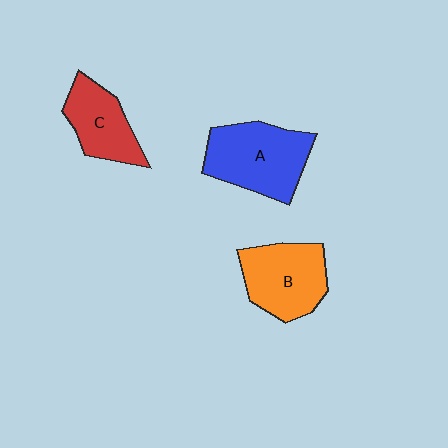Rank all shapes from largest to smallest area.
From largest to smallest: A (blue), B (orange), C (red).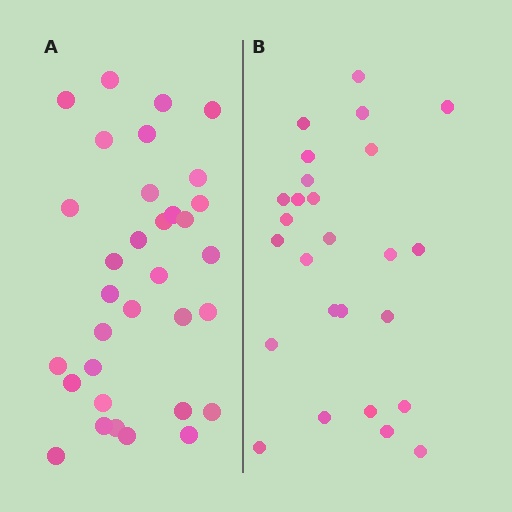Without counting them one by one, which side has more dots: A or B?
Region A (the left region) has more dots.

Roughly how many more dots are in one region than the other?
Region A has roughly 8 or so more dots than region B.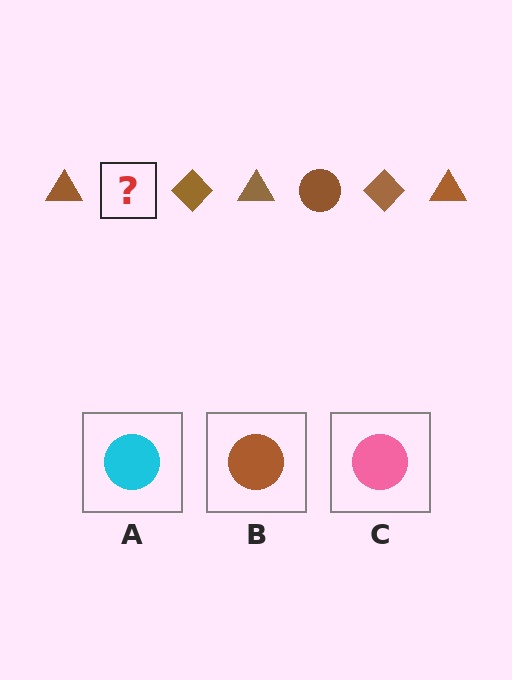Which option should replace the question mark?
Option B.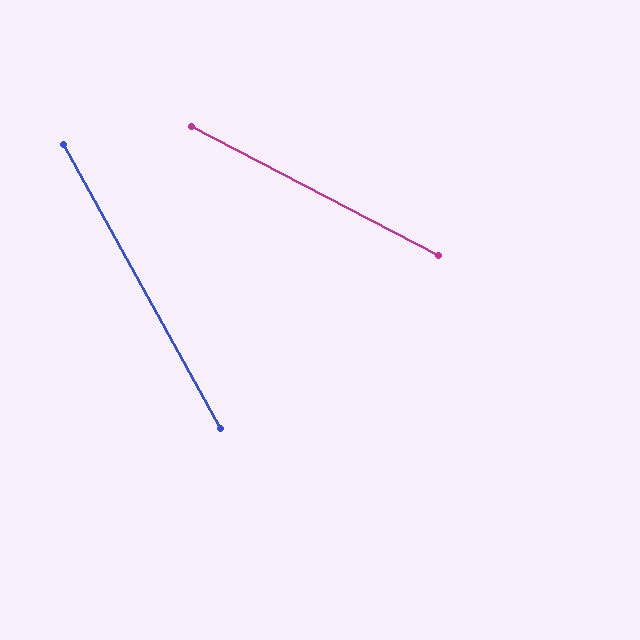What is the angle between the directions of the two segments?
Approximately 34 degrees.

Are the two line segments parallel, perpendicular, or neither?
Neither parallel nor perpendicular — they differ by about 34°.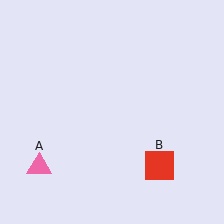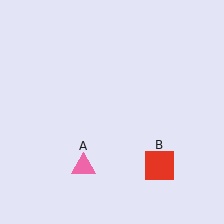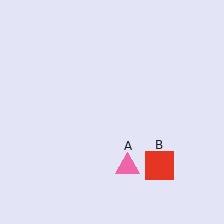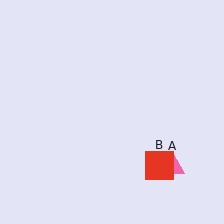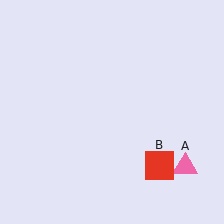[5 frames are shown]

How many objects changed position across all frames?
1 object changed position: pink triangle (object A).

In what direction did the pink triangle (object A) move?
The pink triangle (object A) moved right.